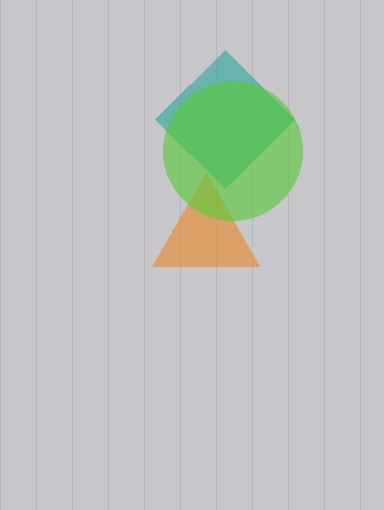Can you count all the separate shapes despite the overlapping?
Yes, there are 3 separate shapes.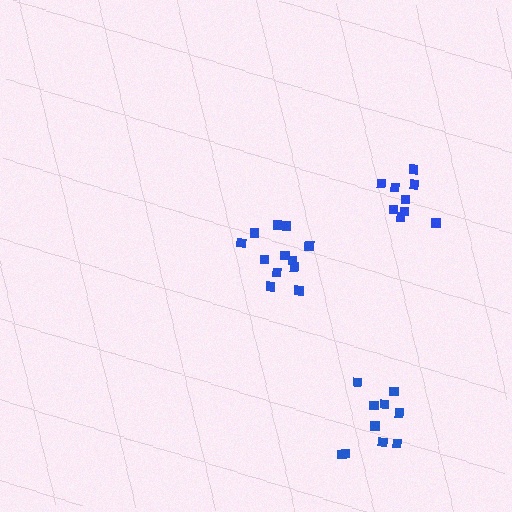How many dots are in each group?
Group 1: 12 dots, Group 2: 9 dots, Group 3: 10 dots (31 total).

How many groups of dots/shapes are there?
There are 3 groups.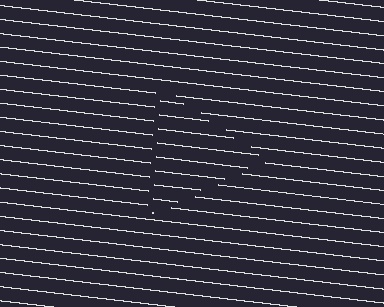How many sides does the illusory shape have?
3 sides — the line-ends trace a triangle.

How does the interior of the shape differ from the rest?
The interior of the shape contains the same grating, shifted by half a period — the contour is defined by the phase discontinuity where line-ends from the inner and outer gratings abut.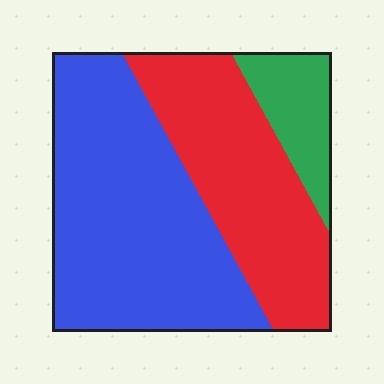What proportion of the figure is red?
Red takes up between a quarter and a half of the figure.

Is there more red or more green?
Red.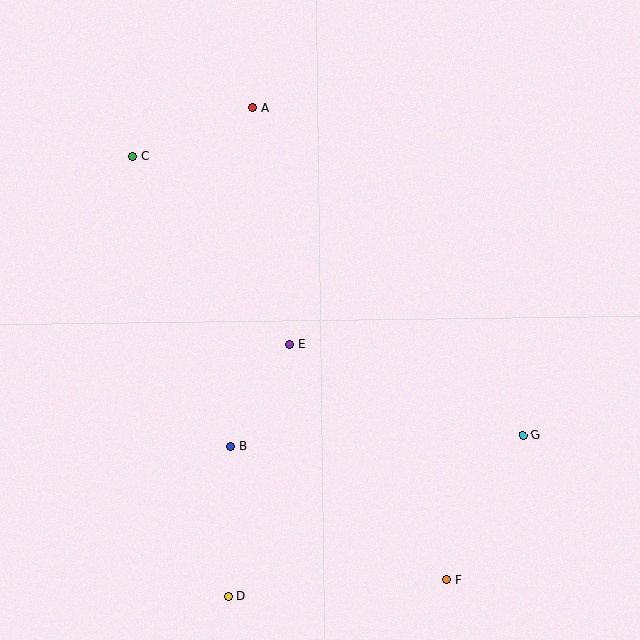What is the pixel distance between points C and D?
The distance between C and D is 450 pixels.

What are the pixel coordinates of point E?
Point E is at (290, 344).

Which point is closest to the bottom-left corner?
Point D is closest to the bottom-left corner.